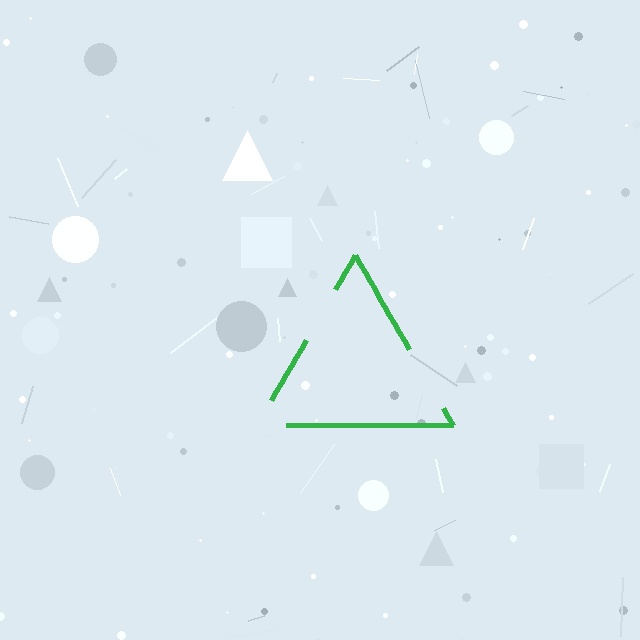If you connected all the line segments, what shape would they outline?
They would outline a triangle.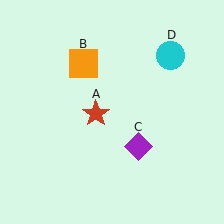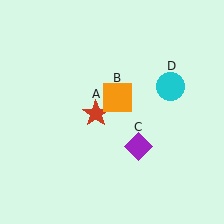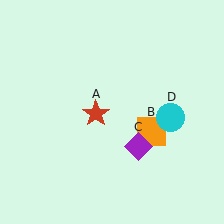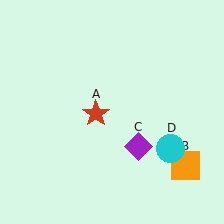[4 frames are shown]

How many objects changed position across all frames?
2 objects changed position: orange square (object B), cyan circle (object D).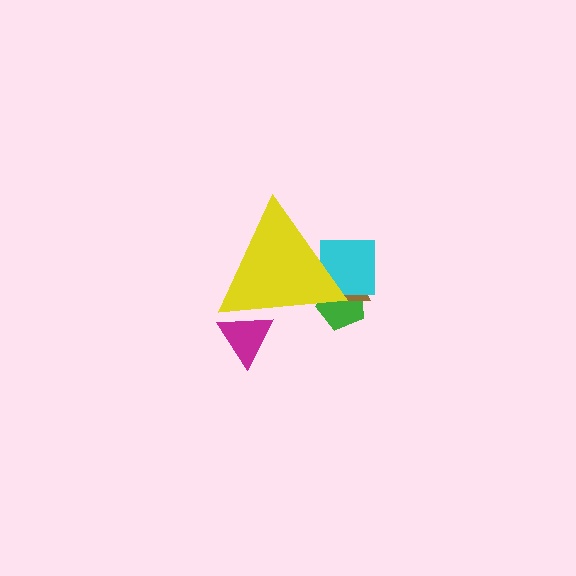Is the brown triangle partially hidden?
Yes, the brown triangle is partially hidden behind the yellow triangle.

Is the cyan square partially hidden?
Yes, the cyan square is partially hidden behind the yellow triangle.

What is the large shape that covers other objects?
A yellow triangle.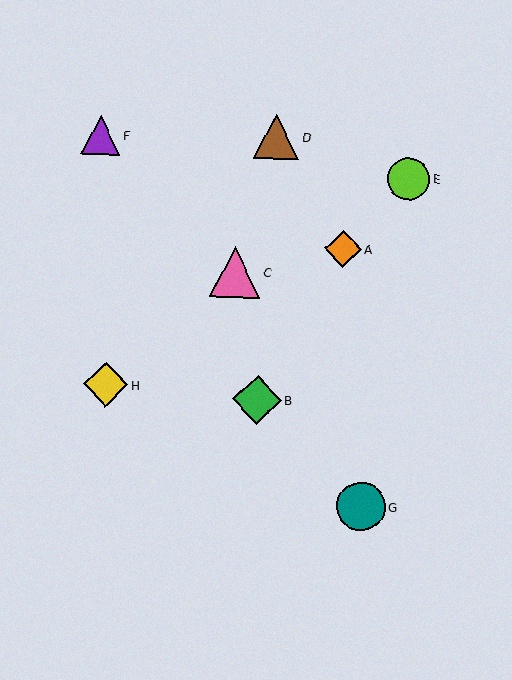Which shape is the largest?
The pink triangle (labeled C) is the largest.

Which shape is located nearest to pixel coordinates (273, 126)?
The brown triangle (labeled D) at (276, 137) is nearest to that location.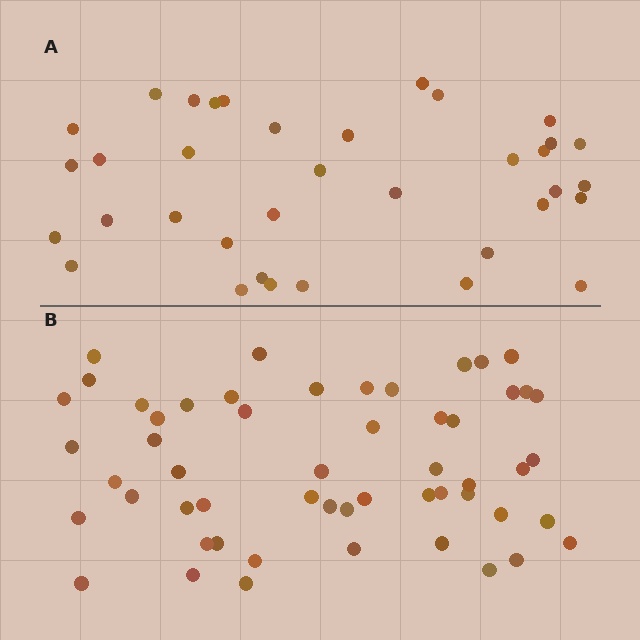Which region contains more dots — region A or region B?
Region B (the bottom region) has more dots.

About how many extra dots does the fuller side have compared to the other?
Region B has approximately 20 more dots than region A.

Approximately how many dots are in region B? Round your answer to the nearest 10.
About 50 dots. (The exact count is 54, which rounds to 50.)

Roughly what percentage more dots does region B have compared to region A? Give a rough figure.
About 50% more.